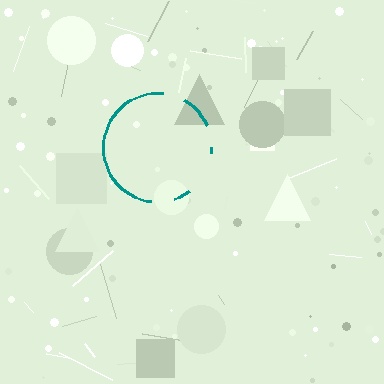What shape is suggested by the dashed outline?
The dashed outline suggests a circle.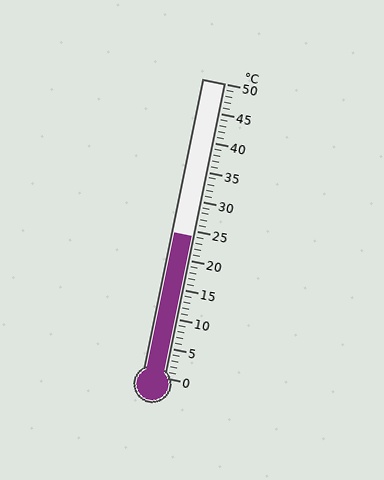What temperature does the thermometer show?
The thermometer shows approximately 24°C.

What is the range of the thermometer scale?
The thermometer scale ranges from 0°C to 50°C.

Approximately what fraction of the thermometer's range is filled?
The thermometer is filled to approximately 50% of its range.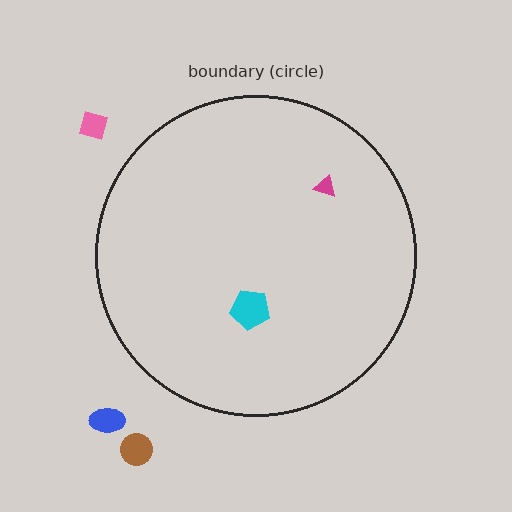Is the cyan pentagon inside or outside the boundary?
Inside.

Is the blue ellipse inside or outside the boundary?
Outside.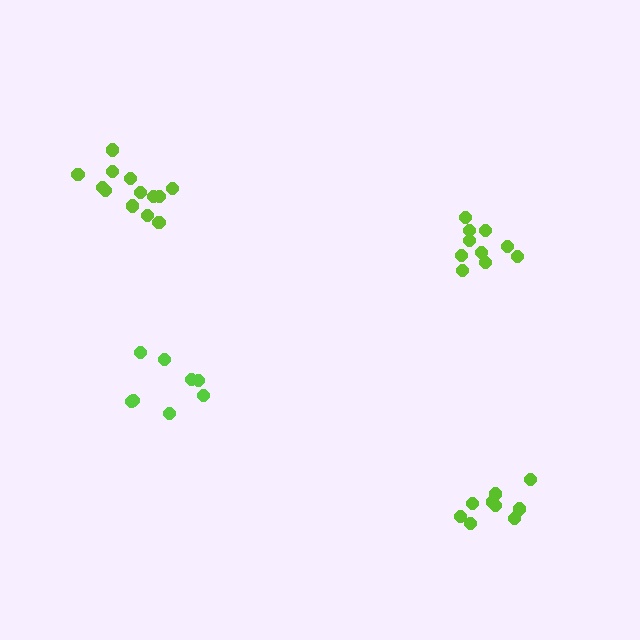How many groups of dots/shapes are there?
There are 4 groups.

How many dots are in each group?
Group 1: 13 dots, Group 2: 10 dots, Group 3: 8 dots, Group 4: 10 dots (41 total).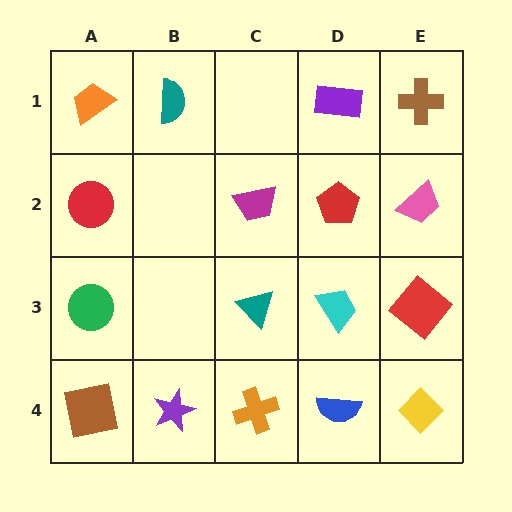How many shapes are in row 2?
4 shapes.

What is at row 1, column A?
An orange trapezoid.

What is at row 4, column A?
A brown square.